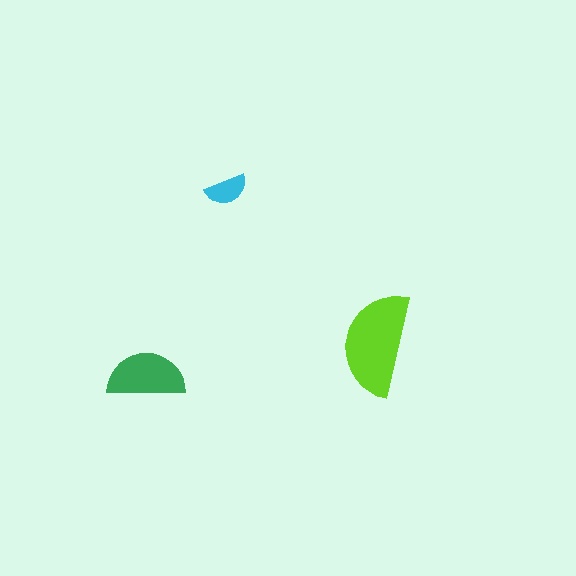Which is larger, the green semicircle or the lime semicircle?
The lime one.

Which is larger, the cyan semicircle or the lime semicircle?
The lime one.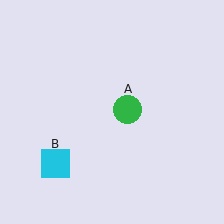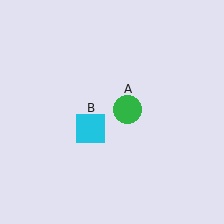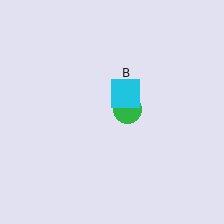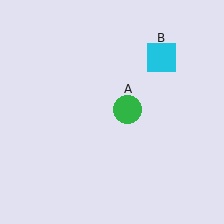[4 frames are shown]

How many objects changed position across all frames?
1 object changed position: cyan square (object B).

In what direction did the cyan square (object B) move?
The cyan square (object B) moved up and to the right.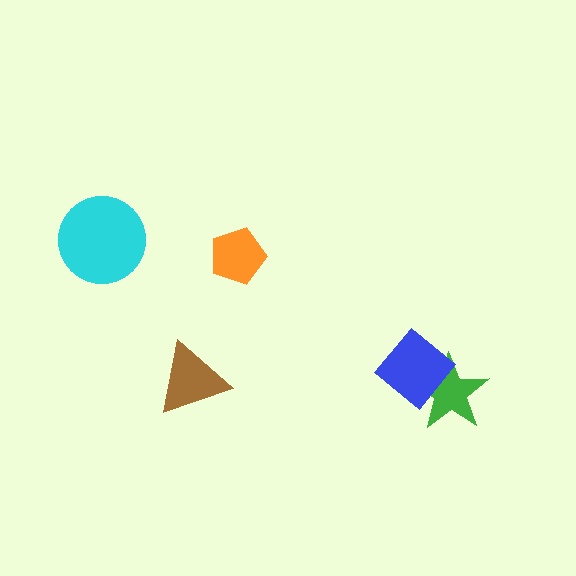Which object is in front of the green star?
The blue diamond is in front of the green star.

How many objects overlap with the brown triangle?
0 objects overlap with the brown triangle.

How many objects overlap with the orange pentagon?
0 objects overlap with the orange pentagon.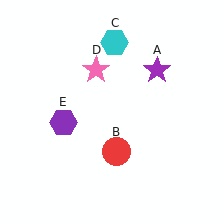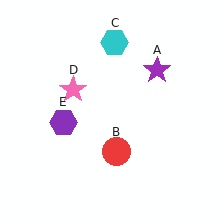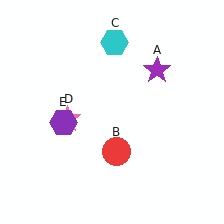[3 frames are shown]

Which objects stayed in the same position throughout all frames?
Purple star (object A) and red circle (object B) and cyan hexagon (object C) and purple hexagon (object E) remained stationary.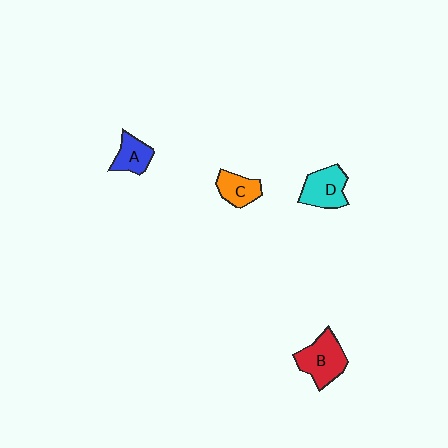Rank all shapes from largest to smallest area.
From largest to smallest: B (red), D (cyan), C (orange), A (blue).